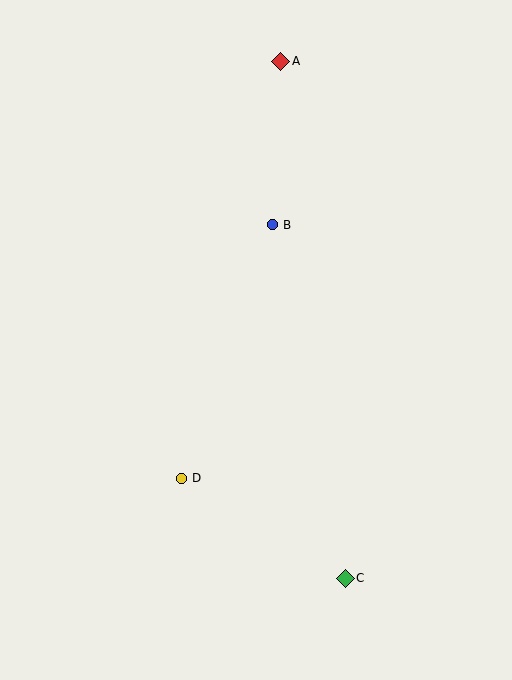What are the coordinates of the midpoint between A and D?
The midpoint between A and D is at (231, 270).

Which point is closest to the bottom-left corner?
Point D is closest to the bottom-left corner.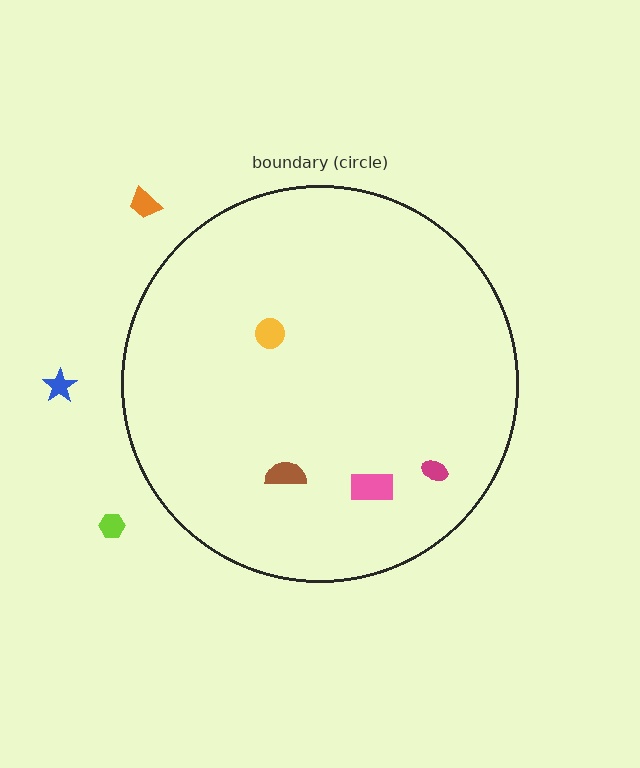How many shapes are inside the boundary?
4 inside, 3 outside.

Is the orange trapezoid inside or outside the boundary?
Outside.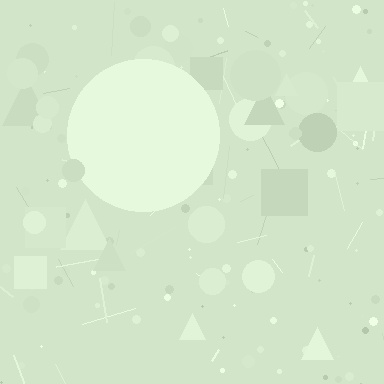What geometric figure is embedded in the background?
A circle is embedded in the background.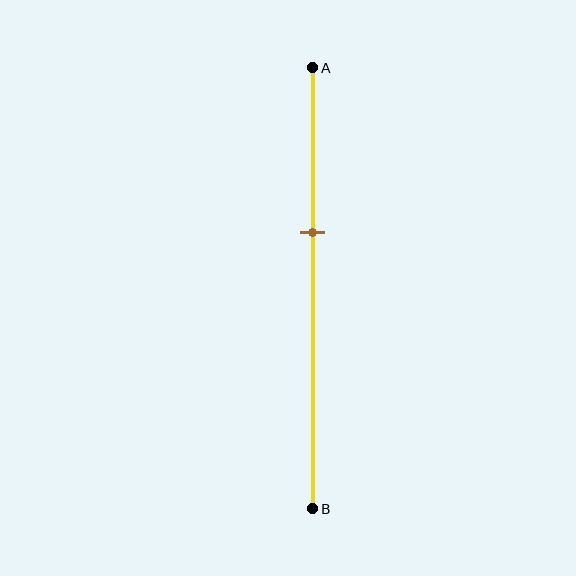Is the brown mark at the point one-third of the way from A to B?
No, the mark is at about 35% from A, not at the 33% one-third point.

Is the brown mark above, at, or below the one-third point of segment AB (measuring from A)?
The brown mark is below the one-third point of segment AB.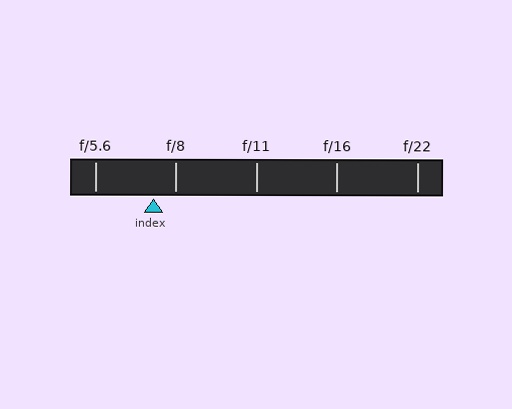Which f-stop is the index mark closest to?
The index mark is closest to f/8.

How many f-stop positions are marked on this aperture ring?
There are 5 f-stop positions marked.